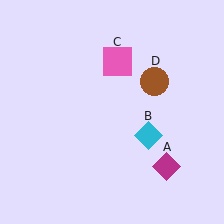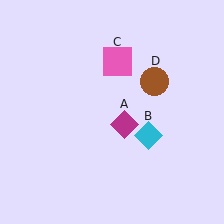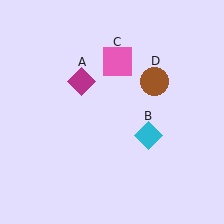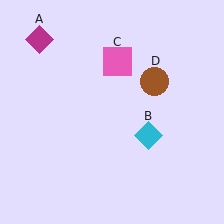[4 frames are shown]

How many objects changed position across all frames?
1 object changed position: magenta diamond (object A).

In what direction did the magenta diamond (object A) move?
The magenta diamond (object A) moved up and to the left.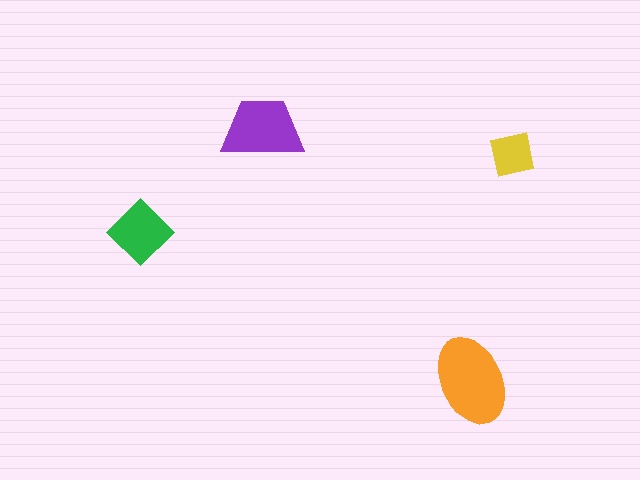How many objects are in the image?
There are 4 objects in the image.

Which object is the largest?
The orange ellipse.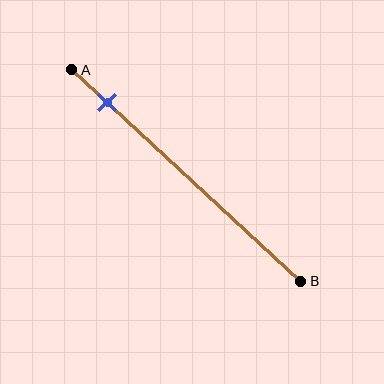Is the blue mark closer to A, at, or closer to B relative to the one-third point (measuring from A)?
The blue mark is closer to point A than the one-third point of segment AB.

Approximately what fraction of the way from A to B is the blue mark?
The blue mark is approximately 15% of the way from A to B.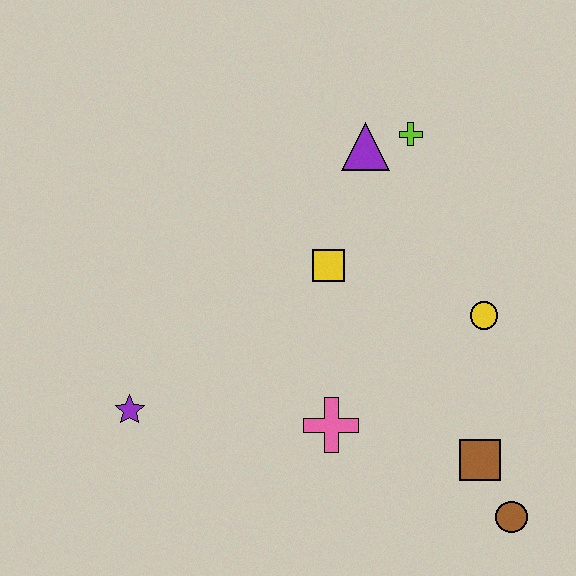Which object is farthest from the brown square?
The purple star is farthest from the brown square.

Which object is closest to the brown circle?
The brown square is closest to the brown circle.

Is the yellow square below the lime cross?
Yes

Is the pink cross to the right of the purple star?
Yes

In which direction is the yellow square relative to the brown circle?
The yellow square is above the brown circle.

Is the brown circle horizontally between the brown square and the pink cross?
No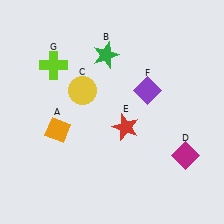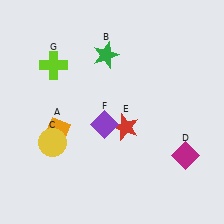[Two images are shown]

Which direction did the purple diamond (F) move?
The purple diamond (F) moved left.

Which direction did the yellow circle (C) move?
The yellow circle (C) moved down.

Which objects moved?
The objects that moved are: the yellow circle (C), the purple diamond (F).